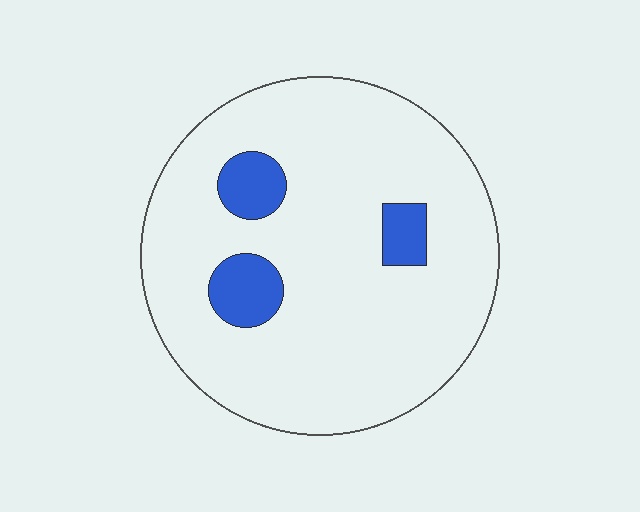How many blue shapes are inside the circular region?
3.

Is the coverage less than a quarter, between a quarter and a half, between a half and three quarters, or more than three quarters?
Less than a quarter.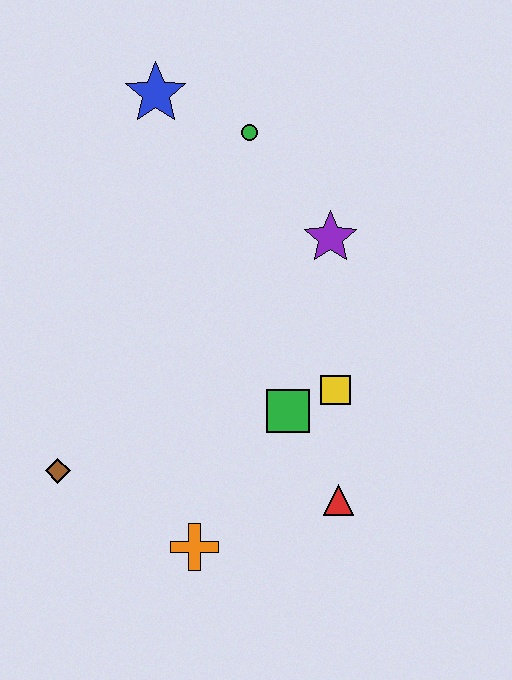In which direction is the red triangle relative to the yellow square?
The red triangle is below the yellow square.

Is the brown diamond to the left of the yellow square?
Yes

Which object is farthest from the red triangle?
The blue star is farthest from the red triangle.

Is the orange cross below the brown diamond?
Yes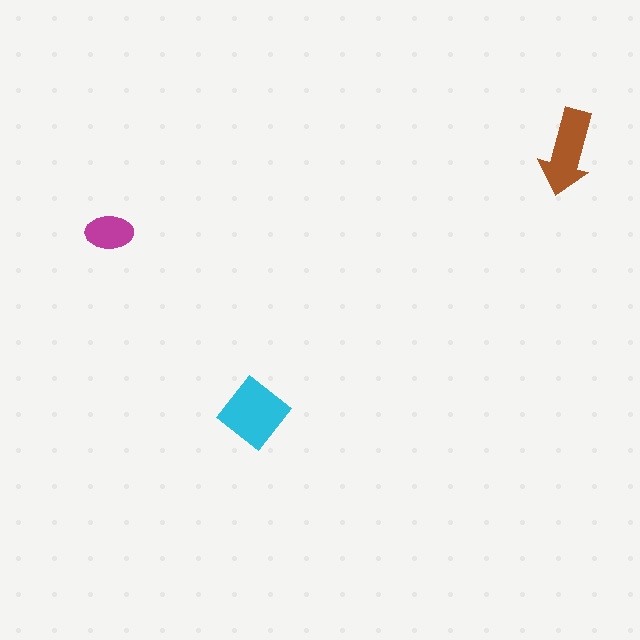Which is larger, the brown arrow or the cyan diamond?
The cyan diamond.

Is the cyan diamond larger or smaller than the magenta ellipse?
Larger.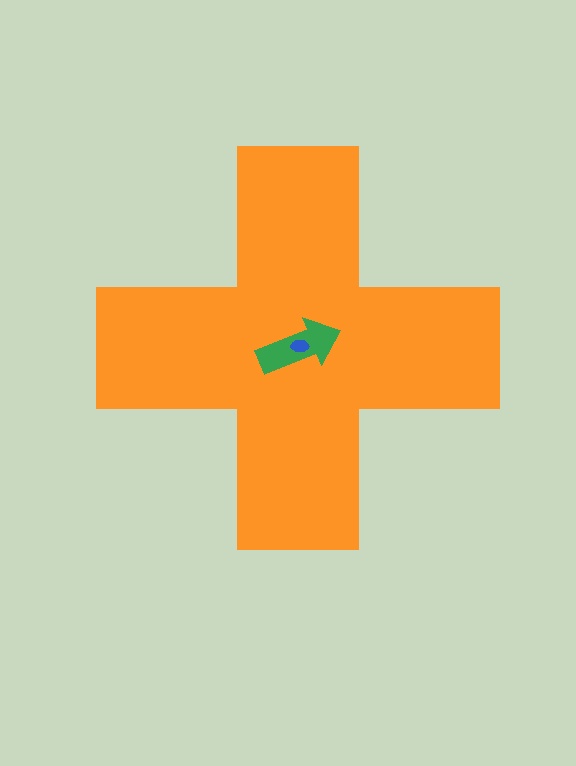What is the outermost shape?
The orange cross.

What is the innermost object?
The blue ellipse.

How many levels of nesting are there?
3.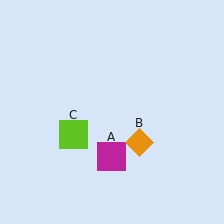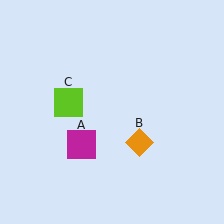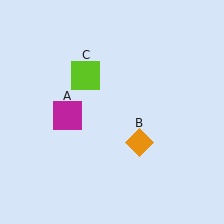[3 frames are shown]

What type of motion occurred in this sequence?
The magenta square (object A), lime square (object C) rotated clockwise around the center of the scene.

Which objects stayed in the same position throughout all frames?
Orange diamond (object B) remained stationary.